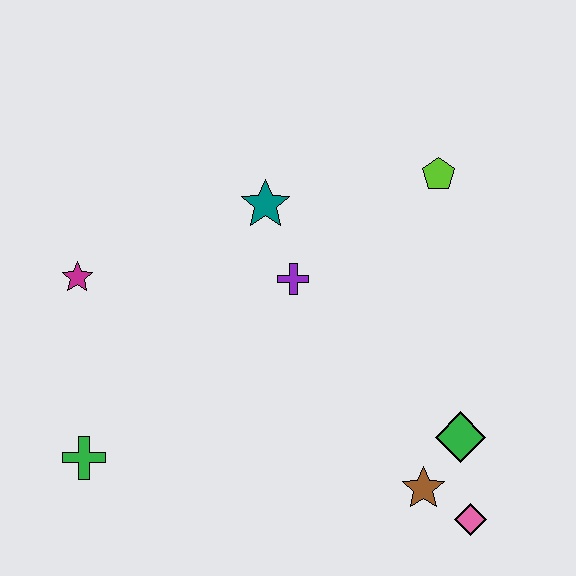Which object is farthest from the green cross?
The lime pentagon is farthest from the green cross.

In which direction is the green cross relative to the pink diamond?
The green cross is to the left of the pink diamond.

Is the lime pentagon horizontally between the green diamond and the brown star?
Yes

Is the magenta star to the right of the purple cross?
No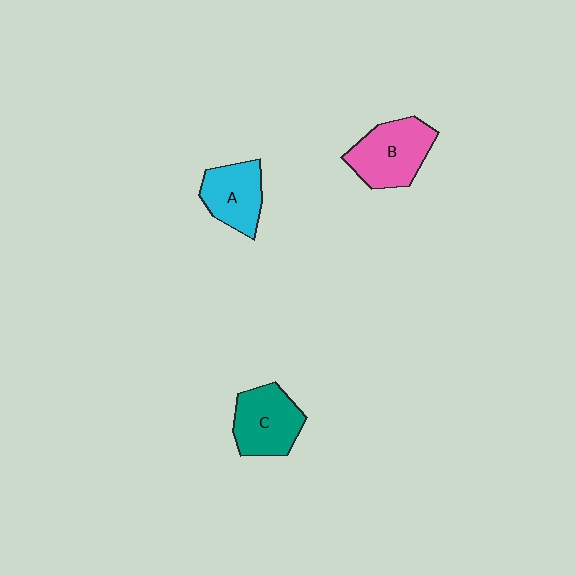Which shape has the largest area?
Shape B (pink).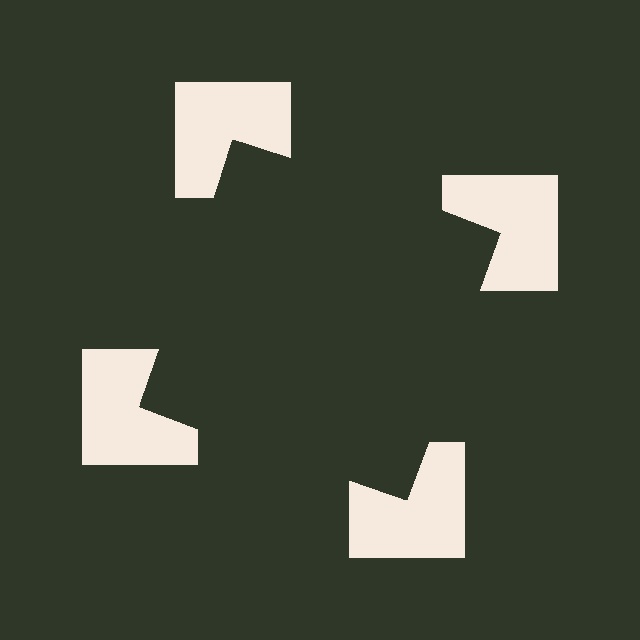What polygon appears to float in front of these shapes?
An illusory square — its edges are inferred from the aligned wedge cuts in the notched squares, not physically drawn.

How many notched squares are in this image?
There are 4 — one at each vertex of the illusory square.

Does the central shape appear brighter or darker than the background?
It typically appears slightly darker than the background, even though no actual brightness change is drawn.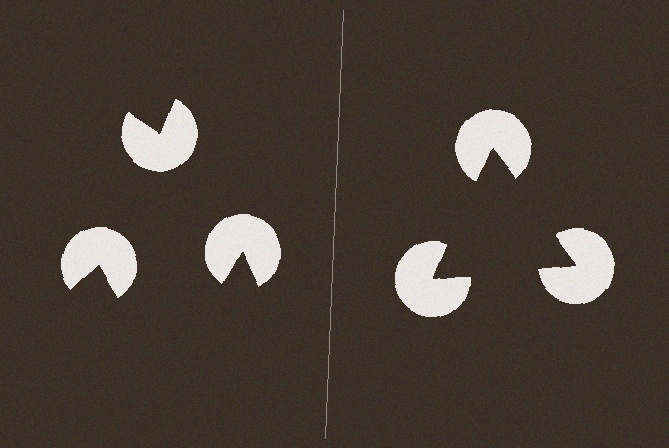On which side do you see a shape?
An illusory triangle appears on the right side. On the left side the wedge cuts are rotated, so no coherent shape forms.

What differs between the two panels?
The pac-man discs are positioned identically on both sides; only the wedge orientations differ. On the right they align to a triangle; on the left they are misaligned.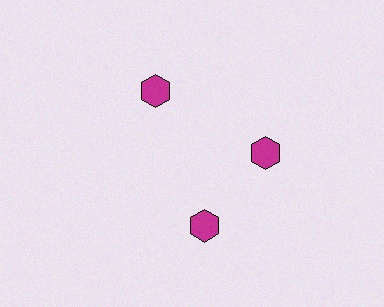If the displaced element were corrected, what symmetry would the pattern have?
It would have 3-fold rotational symmetry — the pattern would map onto itself every 120 degrees.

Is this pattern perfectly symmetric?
No. The 3 magenta hexagons are arranged in a ring, but one element near the 7 o'clock position is rotated out of alignment along the ring, breaking the 3-fold rotational symmetry.